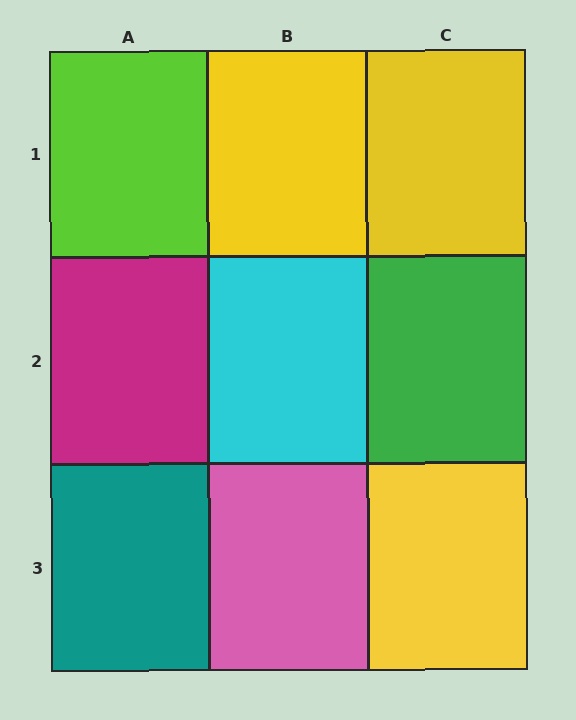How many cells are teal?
1 cell is teal.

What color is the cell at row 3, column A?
Teal.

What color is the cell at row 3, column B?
Pink.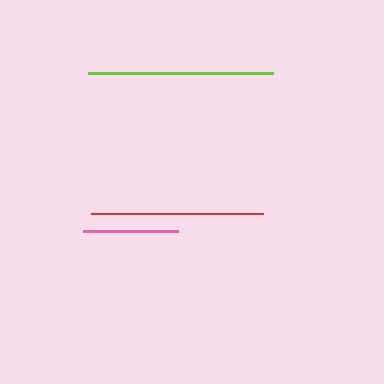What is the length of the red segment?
The red segment is approximately 172 pixels long.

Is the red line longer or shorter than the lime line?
The lime line is longer than the red line.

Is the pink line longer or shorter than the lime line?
The lime line is longer than the pink line.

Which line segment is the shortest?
The pink line is the shortest at approximately 95 pixels.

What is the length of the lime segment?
The lime segment is approximately 186 pixels long.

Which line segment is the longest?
The lime line is the longest at approximately 186 pixels.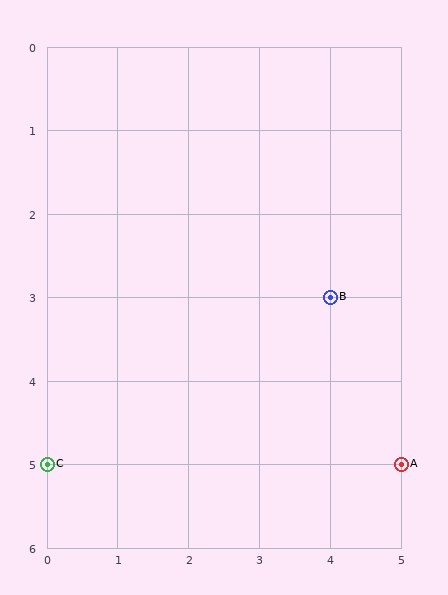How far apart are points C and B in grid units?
Points C and B are 4 columns and 2 rows apart (about 4.5 grid units diagonally).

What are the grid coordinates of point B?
Point B is at grid coordinates (4, 3).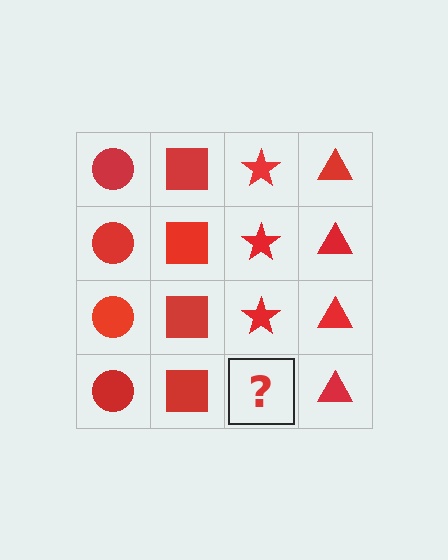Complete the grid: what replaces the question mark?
The question mark should be replaced with a red star.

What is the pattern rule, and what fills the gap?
The rule is that each column has a consistent shape. The gap should be filled with a red star.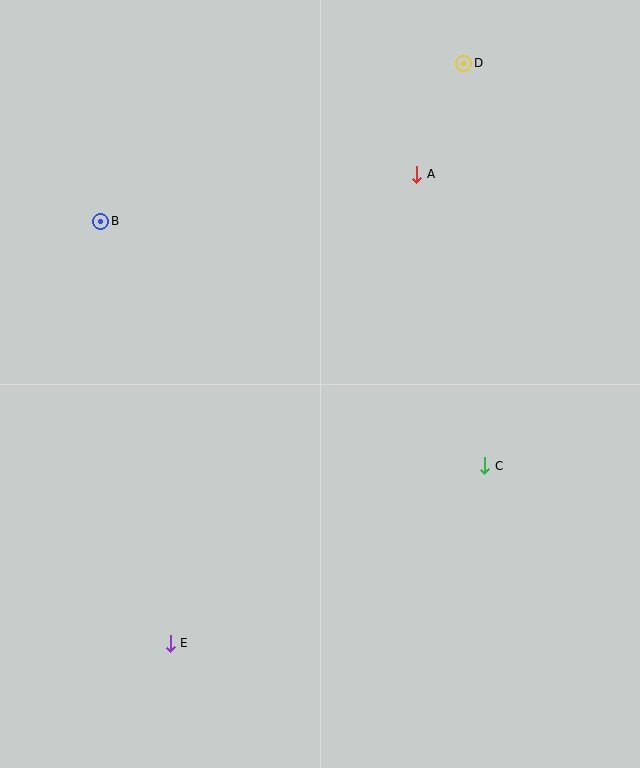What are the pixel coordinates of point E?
Point E is at (170, 643).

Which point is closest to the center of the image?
Point C at (485, 466) is closest to the center.